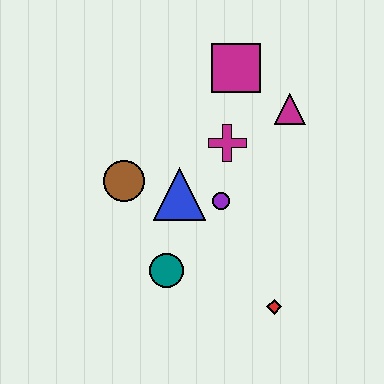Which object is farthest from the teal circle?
The magenta square is farthest from the teal circle.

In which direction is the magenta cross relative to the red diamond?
The magenta cross is above the red diamond.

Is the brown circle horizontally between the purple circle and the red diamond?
No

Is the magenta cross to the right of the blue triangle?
Yes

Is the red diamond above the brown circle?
No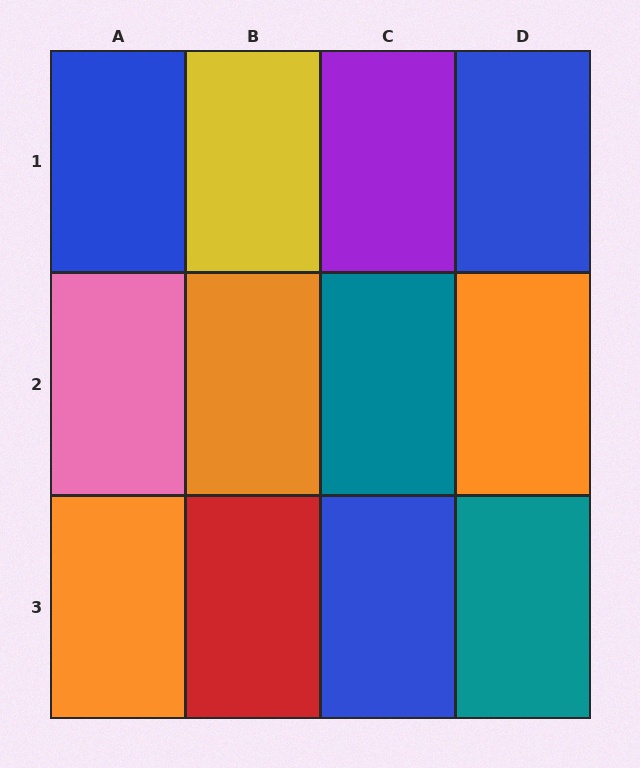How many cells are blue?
3 cells are blue.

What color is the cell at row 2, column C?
Teal.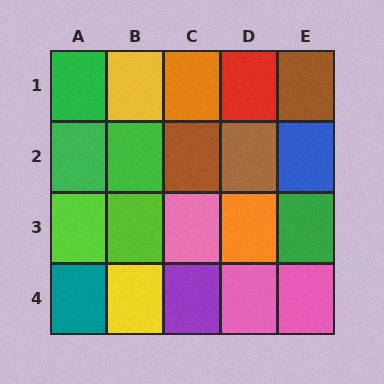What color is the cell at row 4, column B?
Yellow.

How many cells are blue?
1 cell is blue.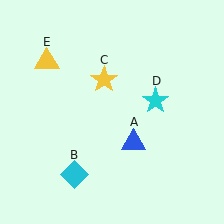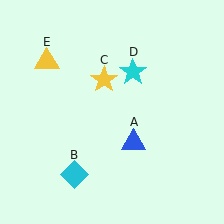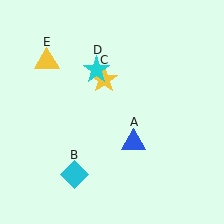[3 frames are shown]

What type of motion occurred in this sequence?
The cyan star (object D) rotated counterclockwise around the center of the scene.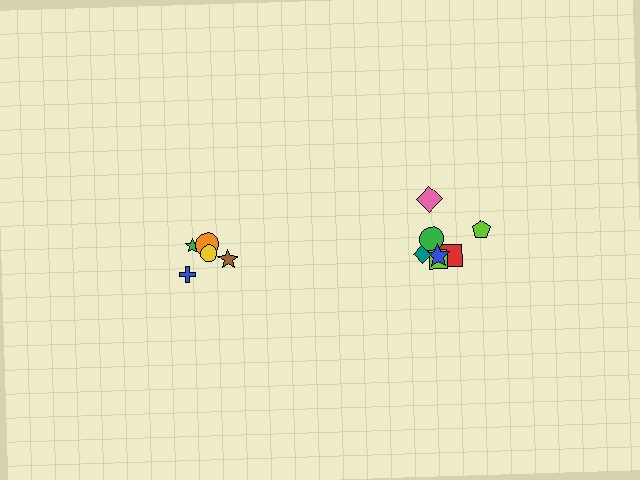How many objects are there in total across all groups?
There are 12 objects.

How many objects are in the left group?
There are 5 objects.